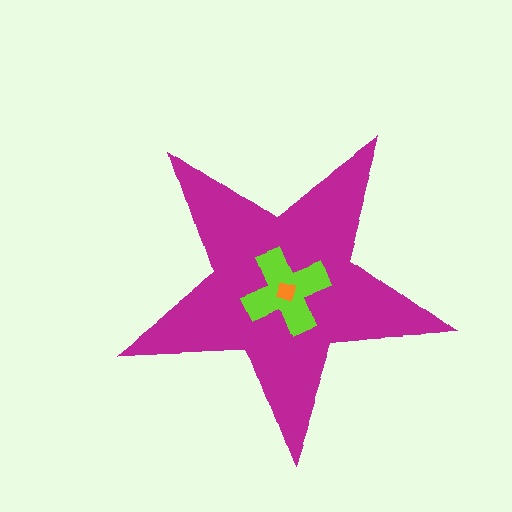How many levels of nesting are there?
3.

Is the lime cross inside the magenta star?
Yes.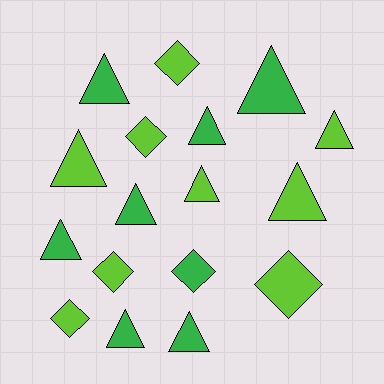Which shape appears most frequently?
Triangle, with 11 objects.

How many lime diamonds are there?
There are 5 lime diamonds.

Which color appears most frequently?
Lime, with 9 objects.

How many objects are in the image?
There are 17 objects.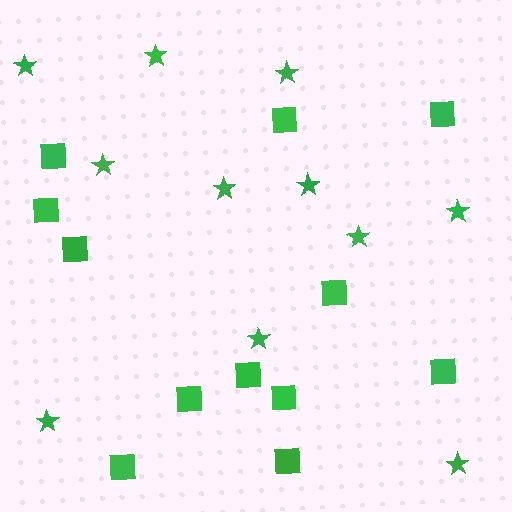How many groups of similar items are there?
There are 2 groups: one group of squares (12) and one group of stars (11).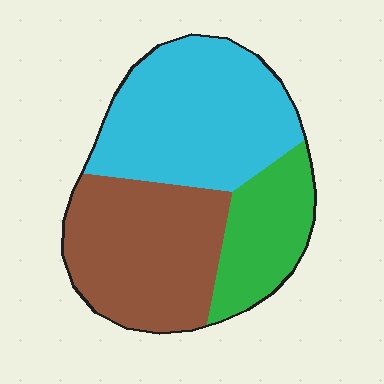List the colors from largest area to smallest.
From largest to smallest: cyan, brown, green.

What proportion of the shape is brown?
Brown takes up about three eighths (3/8) of the shape.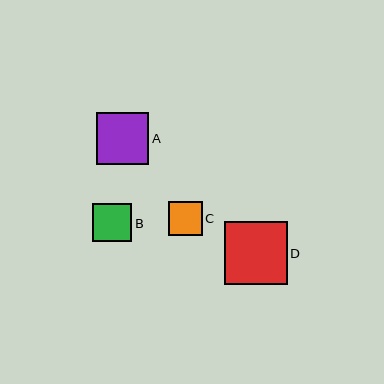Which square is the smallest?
Square C is the smallest with a size of approximately 34 pixels.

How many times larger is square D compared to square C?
Square D is approximately 1.9 times the size of square C.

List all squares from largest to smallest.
From largest to smallest: D, A, B, C.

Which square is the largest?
Square D is the largest with a size of approximately 63 pixels.